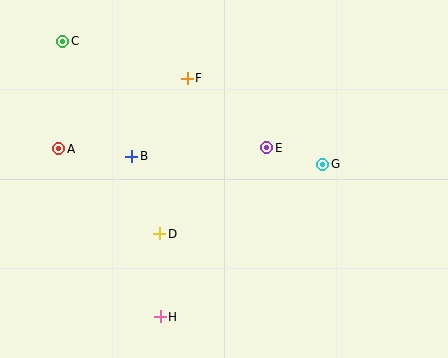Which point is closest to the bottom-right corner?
Point G is closest to the bottom-right corner.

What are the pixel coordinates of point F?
Point F is at (187, 78).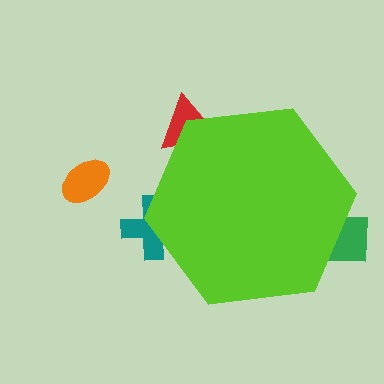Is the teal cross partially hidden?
Yes, the teal cross is partially hidden behind the lime hexagon.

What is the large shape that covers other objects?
A lime hexagon.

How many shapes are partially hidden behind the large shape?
3 shapes are partially hidden.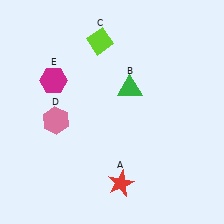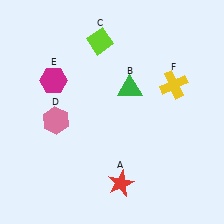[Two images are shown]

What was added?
A yellow cross (F) was added in Image 2.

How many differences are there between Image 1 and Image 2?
There is 1 difference between the two images.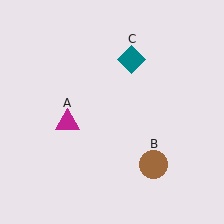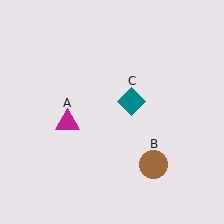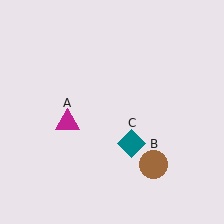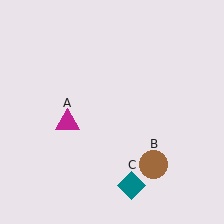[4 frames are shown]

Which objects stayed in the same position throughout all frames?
Magenta triangle (object A) and brown circle (object B) remained stationary.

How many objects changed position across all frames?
1 object changed position: teal diamond (object C).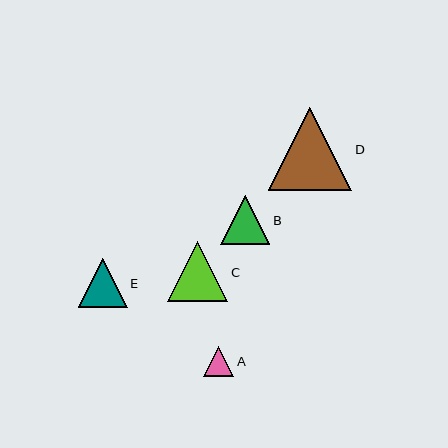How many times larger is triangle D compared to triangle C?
Triangle D is approximately 1.4 times the size of triangle C.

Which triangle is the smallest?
Triangle A is the smallest with a size of approximately 30 pixels.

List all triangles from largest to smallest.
From largest to smallest: D, C, E, B, A.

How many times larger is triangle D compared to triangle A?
Triangle D is approximately 2.8 times the size of triangle A.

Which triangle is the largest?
Triangle D is the largest with a size of approximately 84 pixels.